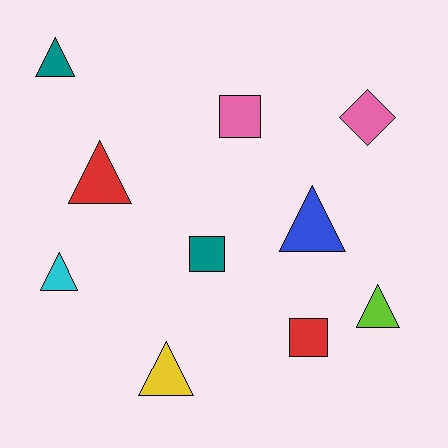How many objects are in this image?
There are 10 objects.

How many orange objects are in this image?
There are no orange objects.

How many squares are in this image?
There are 3 squares.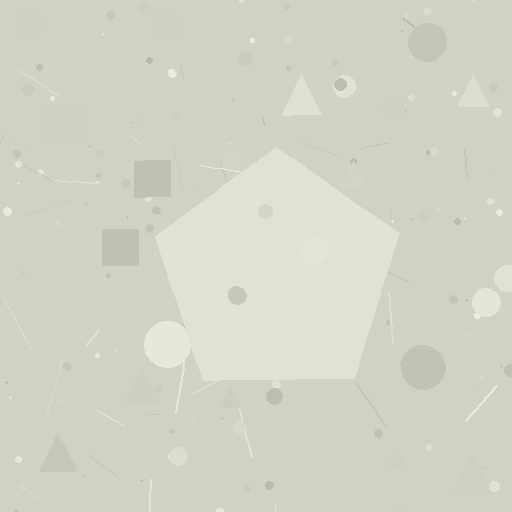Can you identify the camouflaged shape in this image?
The camouflaged shape is a pentagon.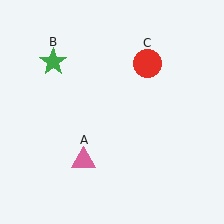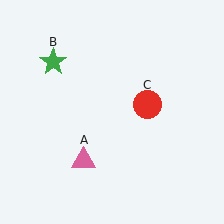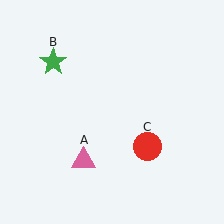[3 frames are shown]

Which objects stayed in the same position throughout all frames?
Pink triangle (object A) and green star (object B) remained stationary.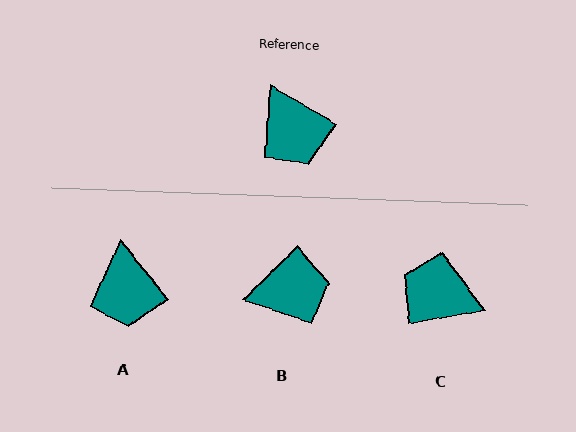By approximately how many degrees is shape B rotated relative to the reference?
Approximately 76 degrees counter-clockwise.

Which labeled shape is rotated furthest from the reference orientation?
C, about 139 degrees away.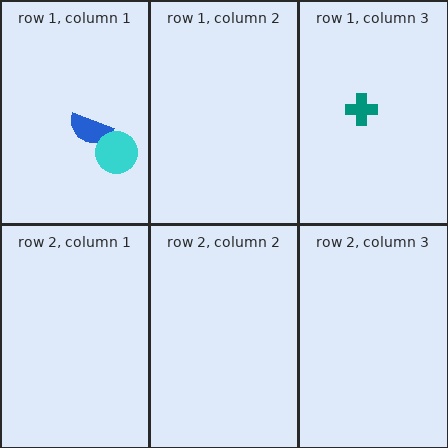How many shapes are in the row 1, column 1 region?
2.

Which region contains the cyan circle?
The row 1, column 1 region.